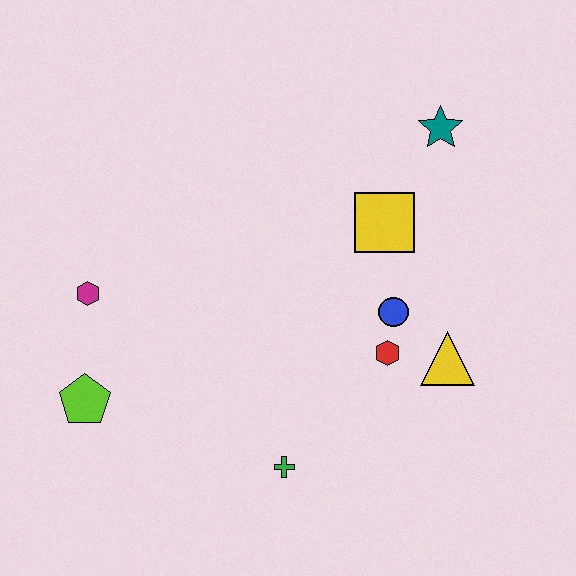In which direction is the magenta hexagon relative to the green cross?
The magenta hexagon is to the left of the green cross.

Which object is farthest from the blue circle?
The lime pentagon is farthest from the blue circle.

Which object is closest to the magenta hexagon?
The lime pentagon is closest to the magenta hexagon.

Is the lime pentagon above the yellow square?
No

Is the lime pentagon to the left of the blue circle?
Yes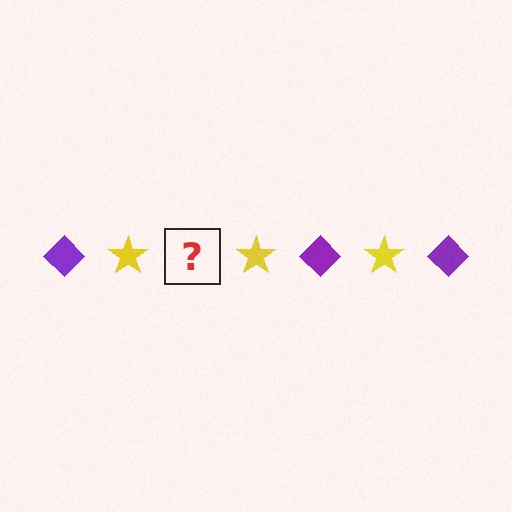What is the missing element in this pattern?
The missing element is a purple diamond.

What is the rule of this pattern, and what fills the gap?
The rule is that the pattern alternates between purple diamond and yellow star. The gap should be filled with a purple diamond.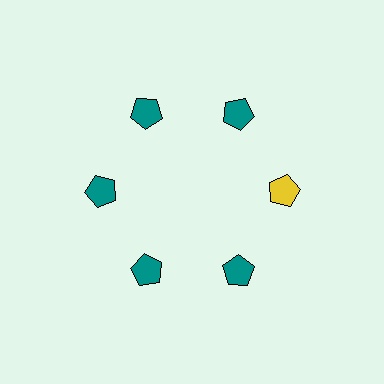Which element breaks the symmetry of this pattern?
The yellow pentagon at roughly the 3 o'clock position breaks the symmetry. All other shapes are teal pentagons.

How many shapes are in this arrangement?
There are 6 shapes arranged in a ring pattern.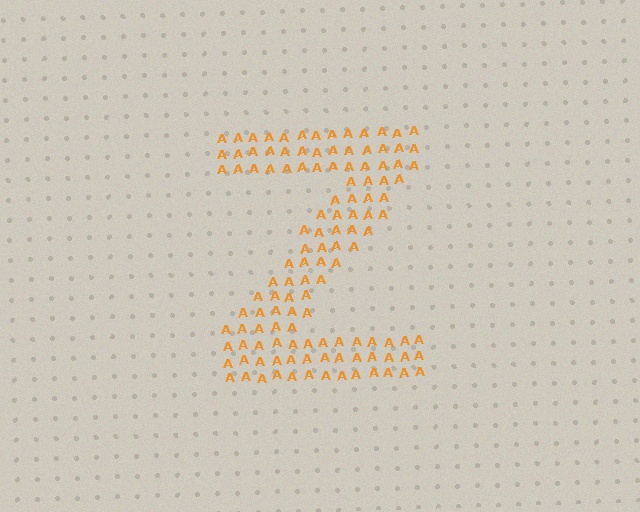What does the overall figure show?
The overall figure shows the letter Z.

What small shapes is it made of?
It is made of small letter A's.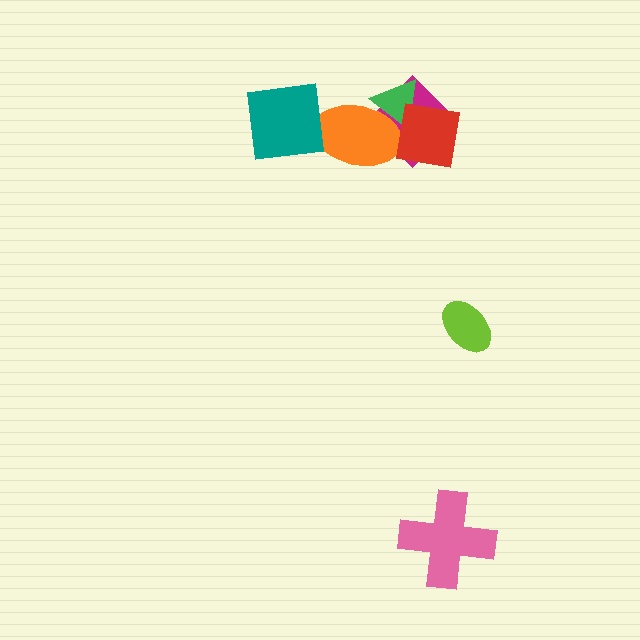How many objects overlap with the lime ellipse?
0 objects overlap with the lime ellipse.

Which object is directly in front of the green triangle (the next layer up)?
The orange ellipse is directly in front of the green triangle.